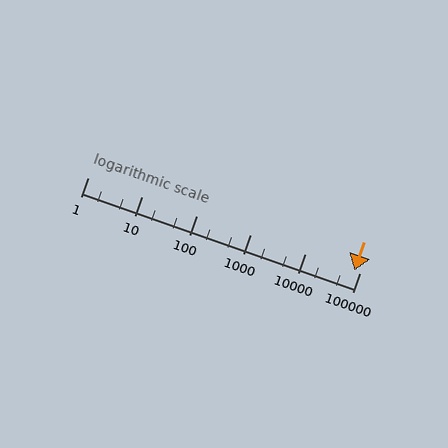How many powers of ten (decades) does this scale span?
The scale spans 5 decades, from 1 to 100000.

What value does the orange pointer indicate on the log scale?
The pointer indicates approximately 81000.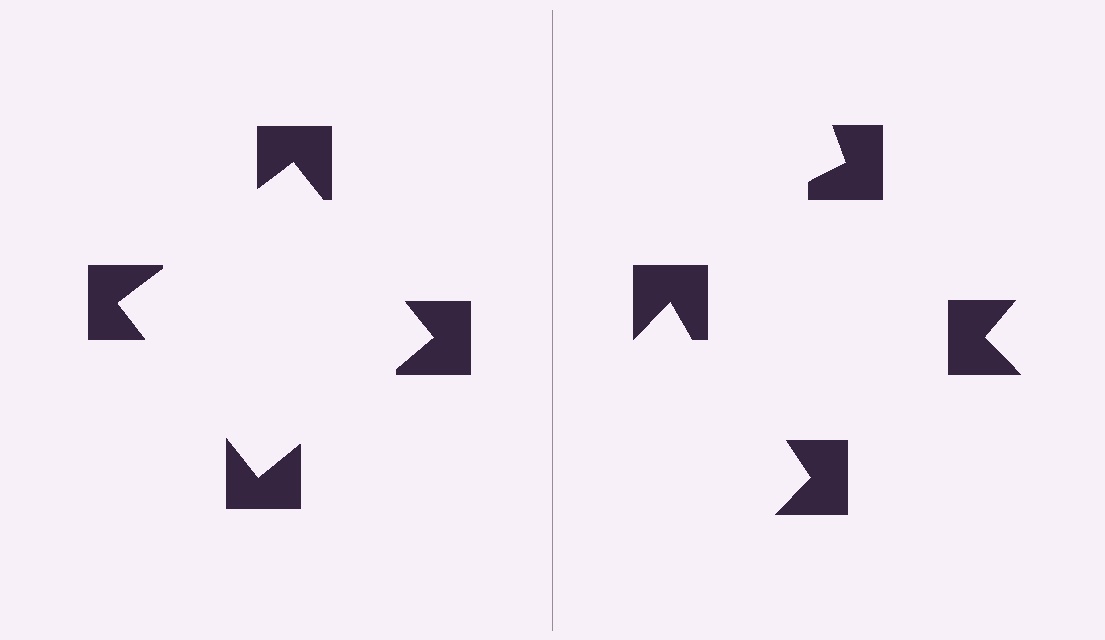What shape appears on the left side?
An illusory square.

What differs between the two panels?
The notched squares are positioned identically on both sides; only the wedge orientations differ. On the left they align to a square; on the right they are misaligned.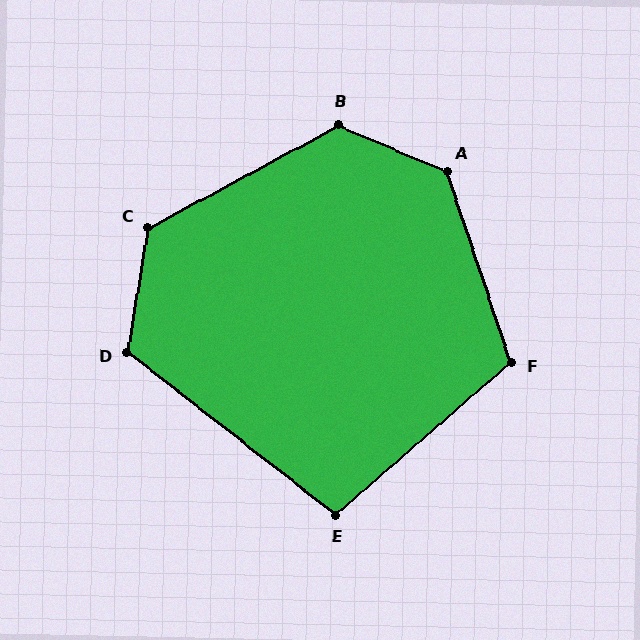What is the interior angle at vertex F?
Approximately 113 degrees (obtuse).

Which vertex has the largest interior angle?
A, at approximately 131 degrees.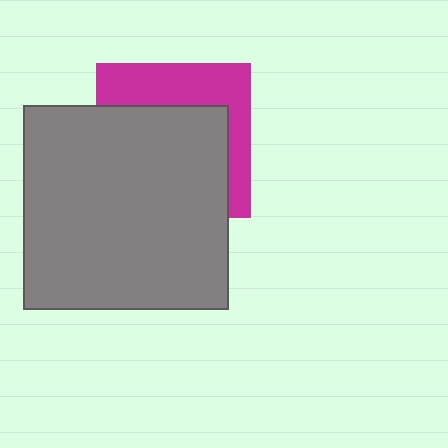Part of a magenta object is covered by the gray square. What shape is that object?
It is a square.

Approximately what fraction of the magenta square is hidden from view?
Roughly 62% of the magenta square is hidden behind the gray square.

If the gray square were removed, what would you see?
You would see the complete magenta square.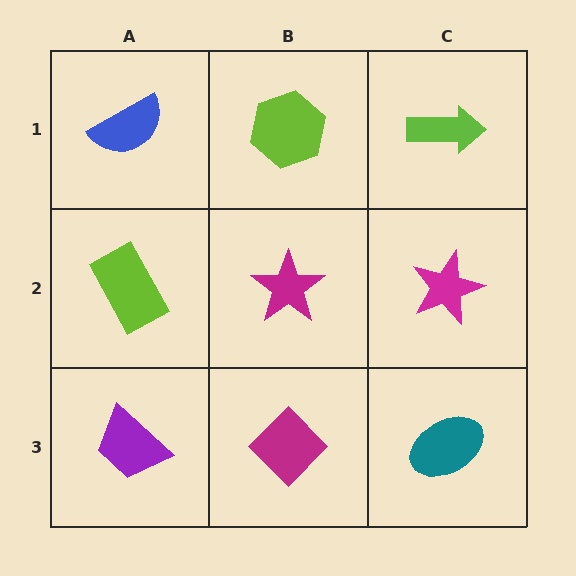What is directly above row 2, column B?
A lime hexagon.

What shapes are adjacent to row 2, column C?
A lime arrow (row 1, column C), a teal ellipse (row 3, column C), a magenta star (row 2, column B).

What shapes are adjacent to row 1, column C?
A magenta star (row 2, column C), a lime hexagon (row 1, column B).